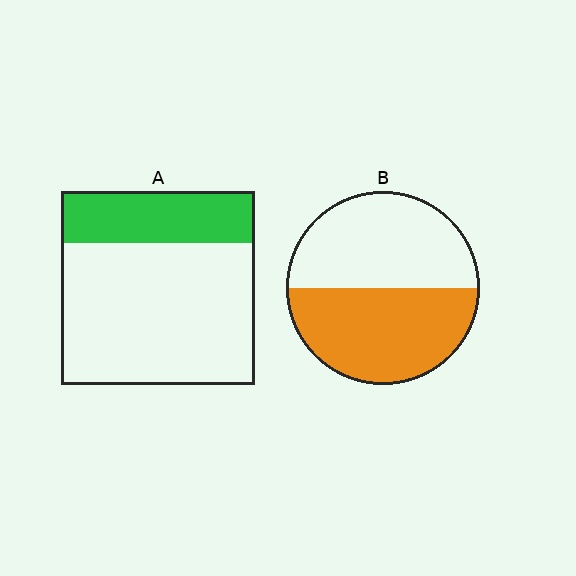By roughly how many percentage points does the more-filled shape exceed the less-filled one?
By roughly 25 percentage points (B over A).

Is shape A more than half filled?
No.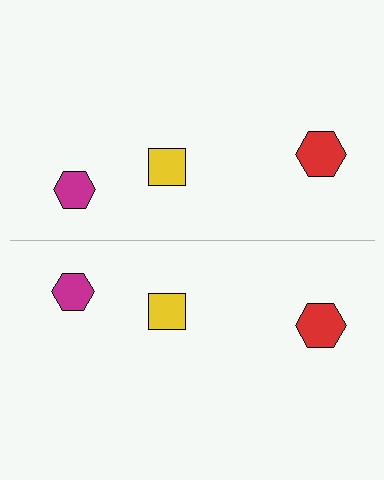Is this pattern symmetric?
Yes, this pattern has bilateral (reflection) symmetry.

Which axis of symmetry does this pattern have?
The pattern has a horizontal axis of symmetry running through the center of the image.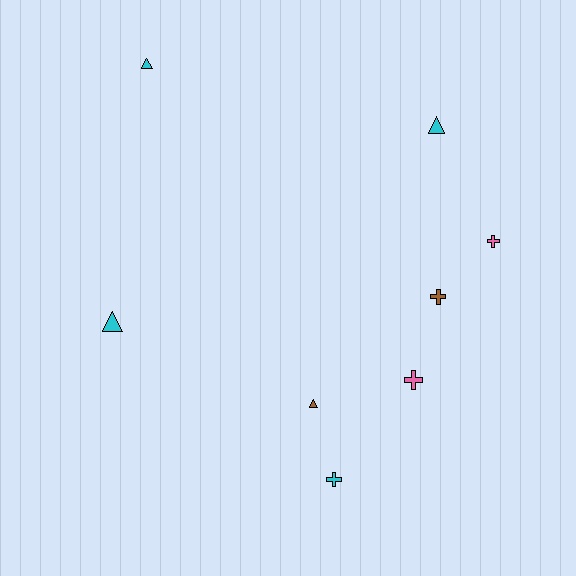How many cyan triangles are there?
There are 3 cyan triangles.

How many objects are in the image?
There are 8 objects.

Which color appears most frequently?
Cyan, with 4 objects.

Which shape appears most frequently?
Cross, with 4 objects.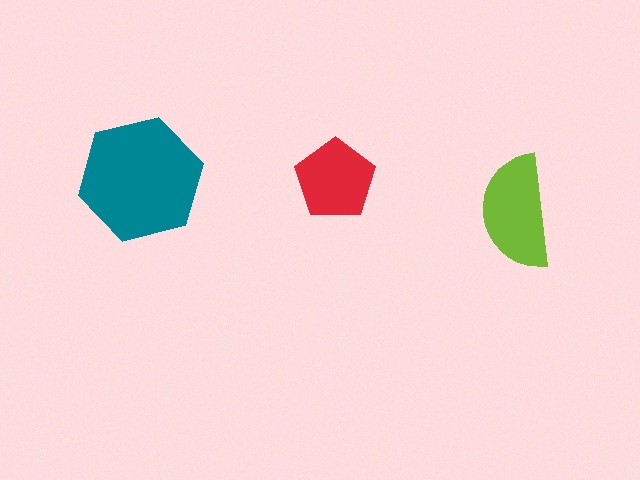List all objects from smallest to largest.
The red pentagon, the lime semicircle, the teal hexagon.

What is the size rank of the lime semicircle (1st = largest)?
2nd.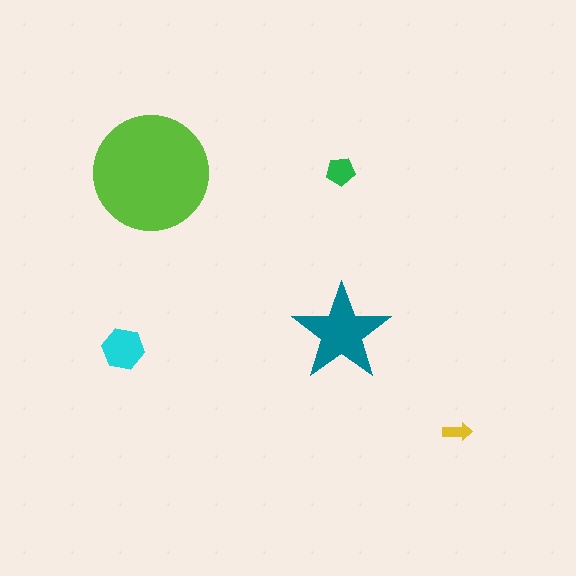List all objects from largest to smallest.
The lime circle, the teal star, the cyan hexagon, the green pentagon, the yellow arrow.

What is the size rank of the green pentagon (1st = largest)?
4th.